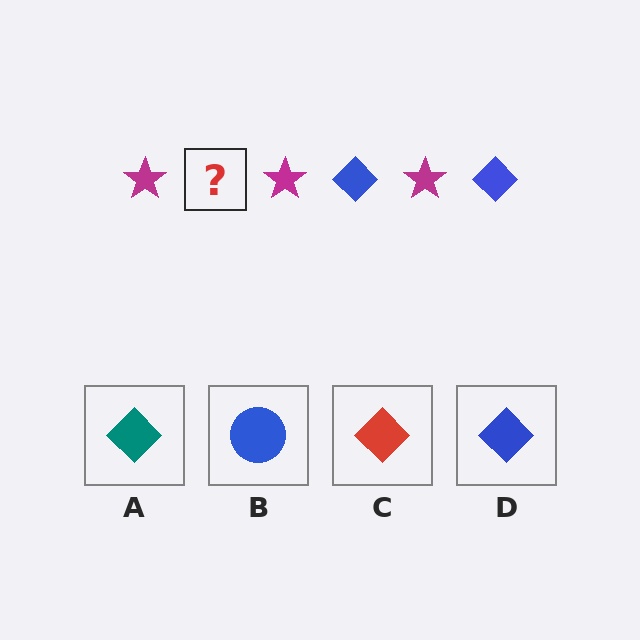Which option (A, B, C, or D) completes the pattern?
D.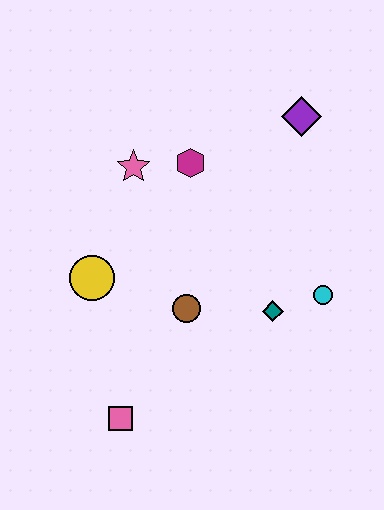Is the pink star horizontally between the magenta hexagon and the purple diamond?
No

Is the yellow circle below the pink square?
No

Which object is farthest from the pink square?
The purple diamond is farthest from the pink square.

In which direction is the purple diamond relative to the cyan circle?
The purple diamond is above the cyan circle.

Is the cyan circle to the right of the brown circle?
Yes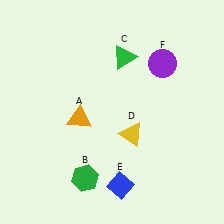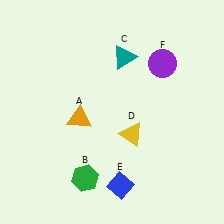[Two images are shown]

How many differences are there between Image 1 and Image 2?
There is 1 difference between the two images.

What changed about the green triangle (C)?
In Image 1, C is green. In Image 2, it changed to teal.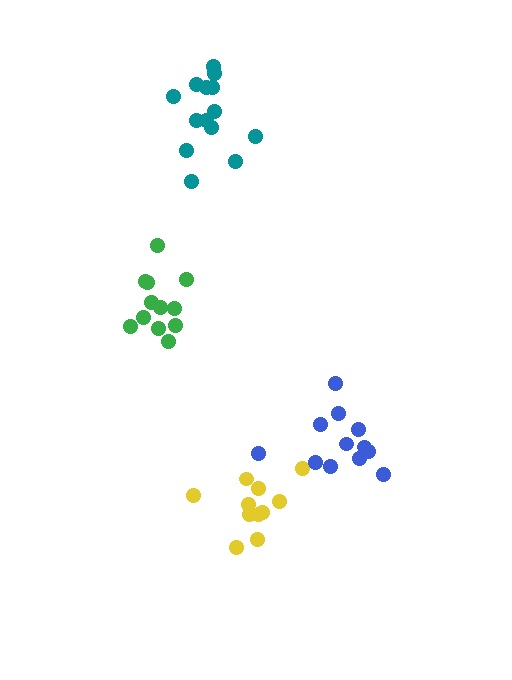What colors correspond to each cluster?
The clusters are colored: teal, green, yellow, blue.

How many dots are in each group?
Group 1: 14 dots, Group 2: 12 dots, Group 3: 11 dots, Group 4: 12 dots (49 total).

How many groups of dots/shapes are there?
There are 4 groups.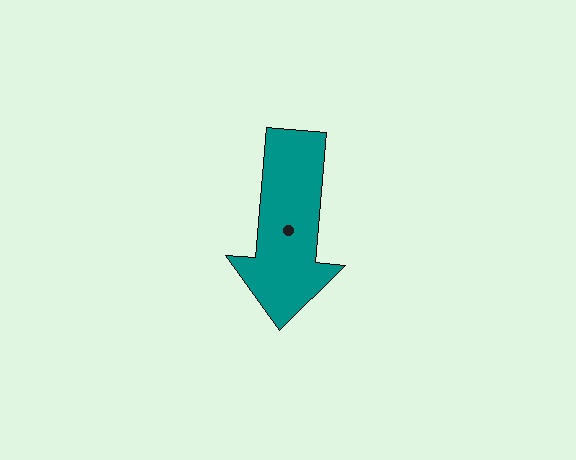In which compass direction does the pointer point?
South.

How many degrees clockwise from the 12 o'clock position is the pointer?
Approximately 185 degrees.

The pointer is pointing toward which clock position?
Roughly 6 o'clock.